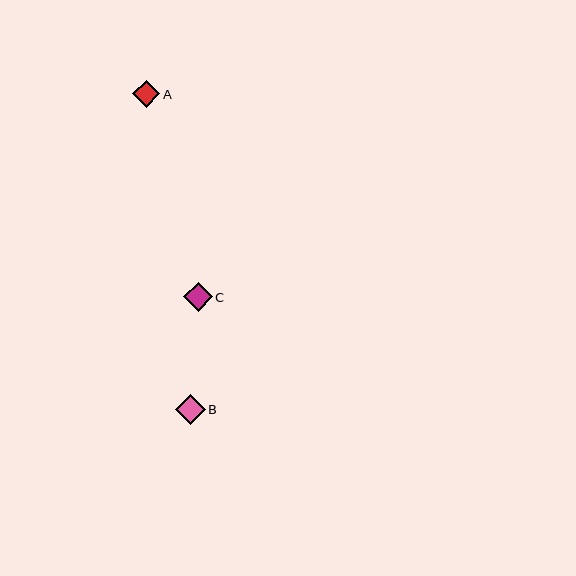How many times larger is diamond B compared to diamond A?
Diamond B is approximately 1.1 times the size of diamond A.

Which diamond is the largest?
Diamond B is the largest with a size of approximately 30 pixels.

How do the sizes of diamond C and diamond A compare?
Diamond C and diamond A are approximately the same size.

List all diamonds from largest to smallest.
From largest to smallest: B, C, A.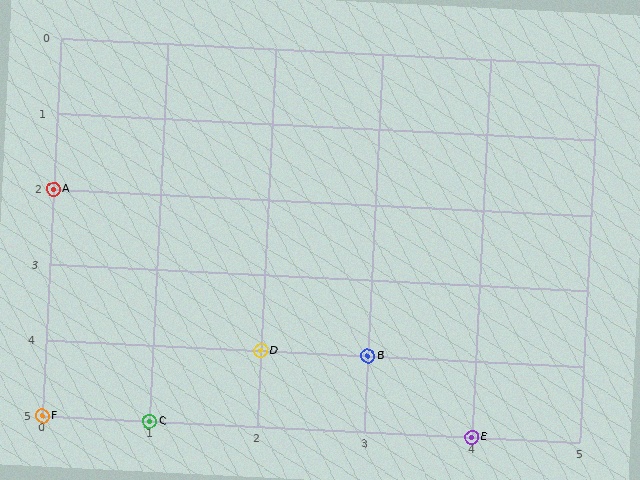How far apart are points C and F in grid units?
Points C and F are 1 column apart.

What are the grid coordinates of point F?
Point F is at grid coordinates (0, 5).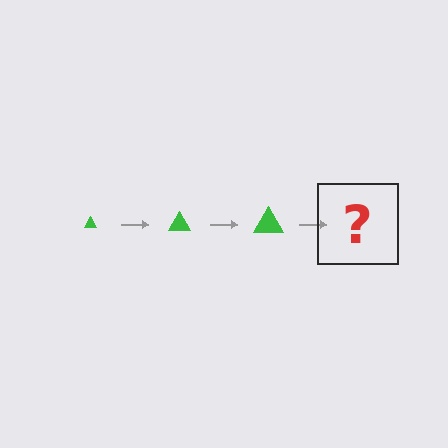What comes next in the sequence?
The next element should be a green triangle, larger than the previous one.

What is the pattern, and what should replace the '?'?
The pattern is that the triangle gets progressively larger each step. The '?' should be a green triangle, larger than the previous one.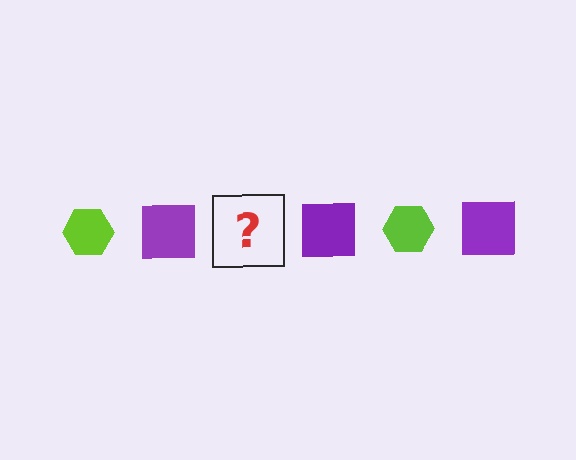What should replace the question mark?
The question mark should be replaced with a lime hexagon.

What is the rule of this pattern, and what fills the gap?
The rule is that the pattern alternates between lime hexagon and purple square. The gap should be filled with a lime hexagon.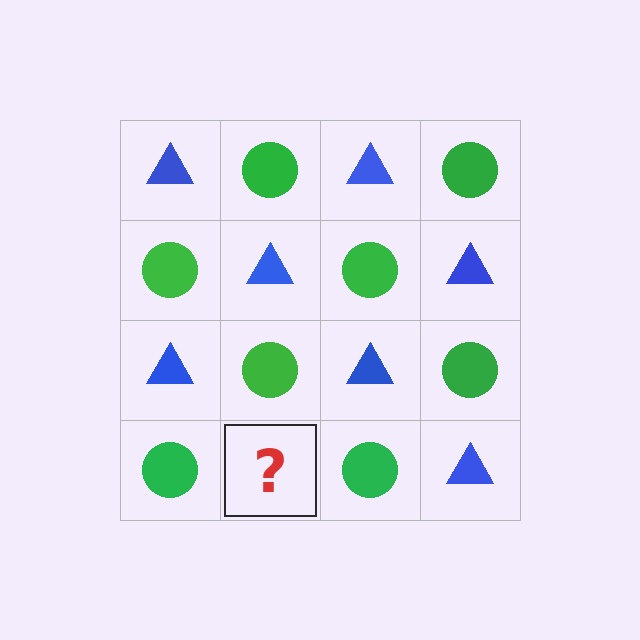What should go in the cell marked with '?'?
The missing cell should contain a blue triangle.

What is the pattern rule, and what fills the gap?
The rule is that it alternates blue triangle and green circle in a checkerboard pattern. The gap should be filled with a blue triangle.